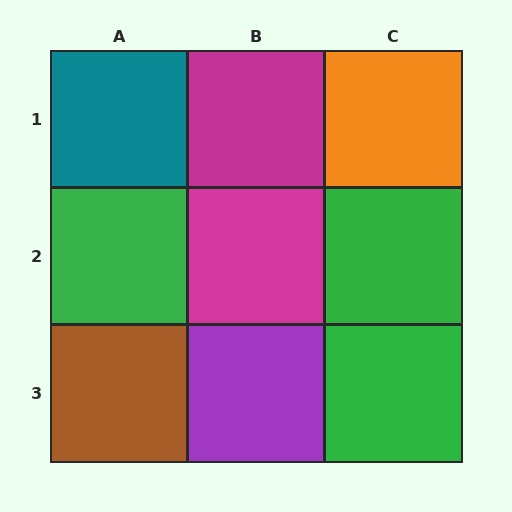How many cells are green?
3 cells are green.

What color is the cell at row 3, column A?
Brown.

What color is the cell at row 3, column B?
Purple.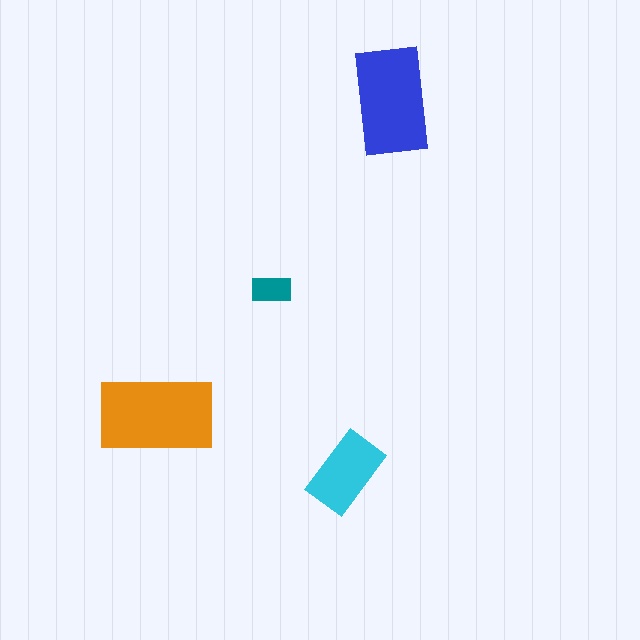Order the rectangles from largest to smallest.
the orange one, the blue one, the cyan one, the teal one.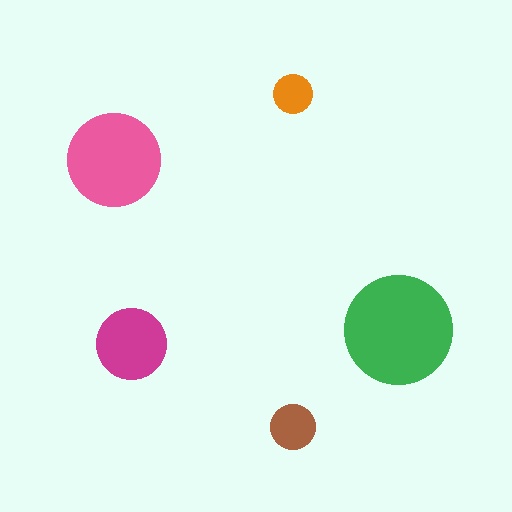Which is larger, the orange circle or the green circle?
The green one.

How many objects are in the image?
There are 5 objects in the image.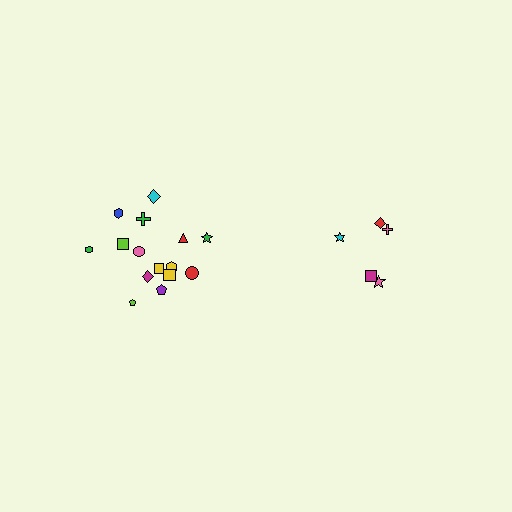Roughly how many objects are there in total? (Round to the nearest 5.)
Roughly 20 objects in total.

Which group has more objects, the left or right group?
The left group.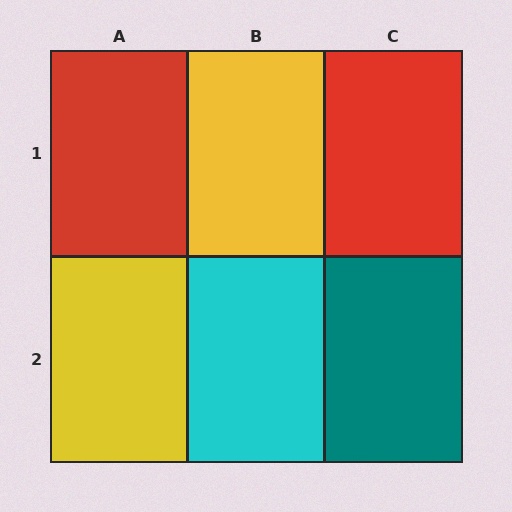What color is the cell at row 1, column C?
Red.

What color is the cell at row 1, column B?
Yellow.